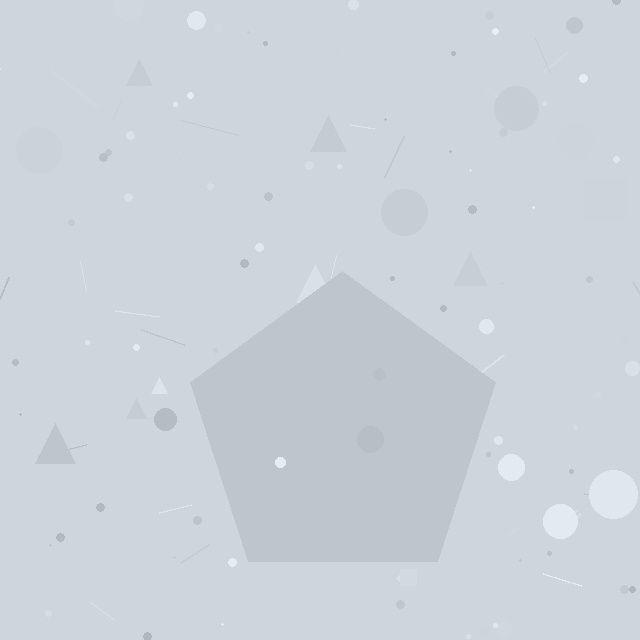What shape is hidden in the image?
A pentagon is hidden in the image.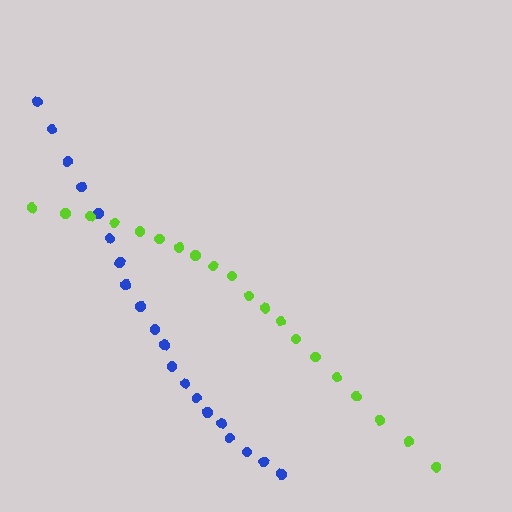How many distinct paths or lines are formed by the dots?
There are 2 distinct paths.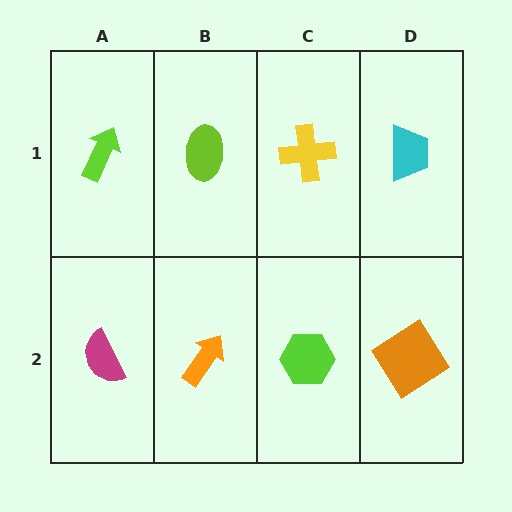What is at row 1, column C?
A yellow cross.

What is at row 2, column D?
An orange diamond.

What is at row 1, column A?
A lime arrow.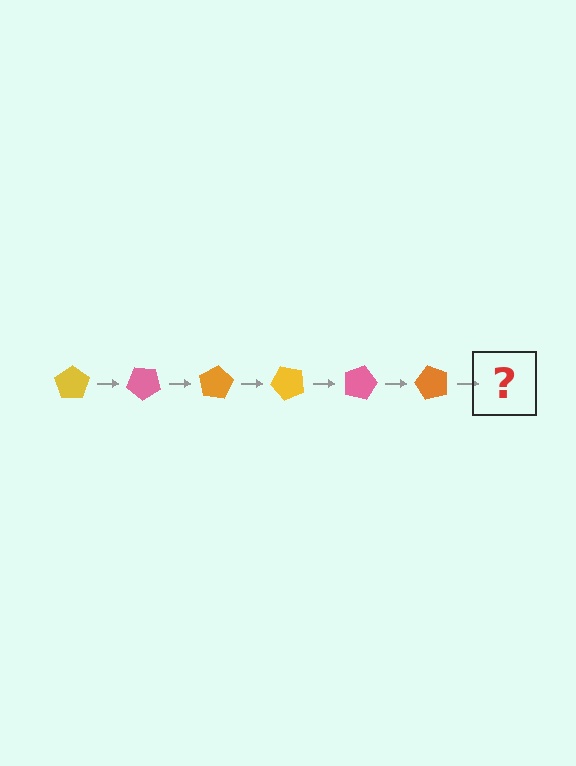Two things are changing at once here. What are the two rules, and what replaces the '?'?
The two rules are that it rotates 40 degrees each step and the color cycles through yellow, pink, and orange. The '?' should be a yellow pentagon, rotated 240 degrees from the start.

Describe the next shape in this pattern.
It should be a yellow pentagon, rotated 240 degrees from the start.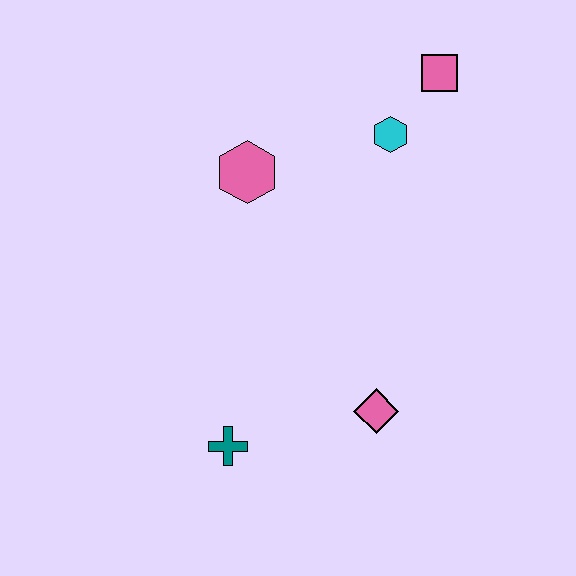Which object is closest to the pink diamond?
The teal cross is closest to the pink diamond.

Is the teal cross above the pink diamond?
No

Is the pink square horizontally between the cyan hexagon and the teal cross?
No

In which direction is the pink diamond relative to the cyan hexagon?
The pink diamond is below the cyan hexagon.